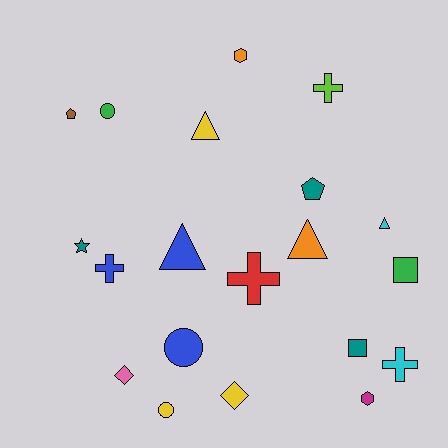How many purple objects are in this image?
There are no purple objects.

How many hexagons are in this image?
There are 2 hexagons.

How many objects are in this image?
There are 20 objects.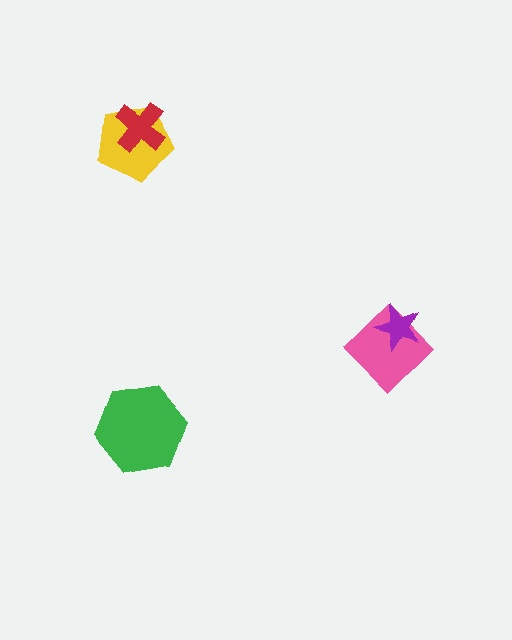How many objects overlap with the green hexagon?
0 objects overlap with the green hexagon.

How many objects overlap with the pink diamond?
1 object overlaps with the pink diamond.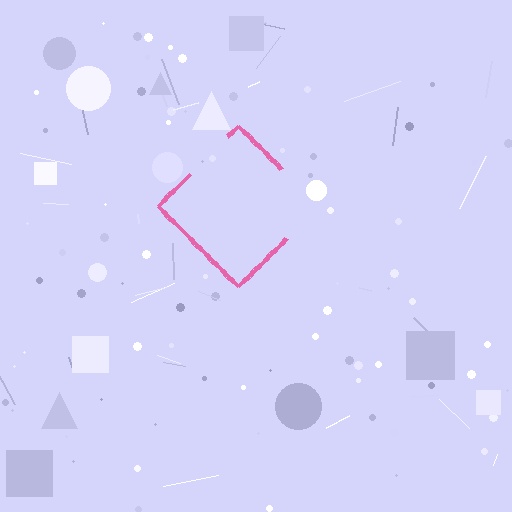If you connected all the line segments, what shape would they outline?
They would outline a diamond.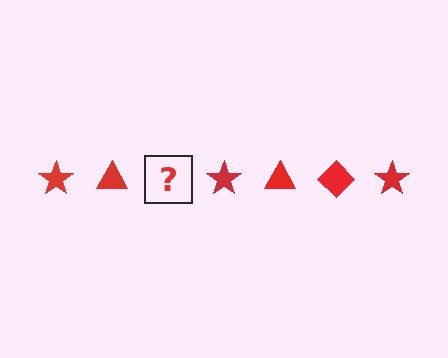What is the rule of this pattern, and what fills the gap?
The rule is that the pattern cycles through star, triangle, diamond shapes in red. The gap should be filled with a red diamond.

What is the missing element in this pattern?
The missing element is a red diamond.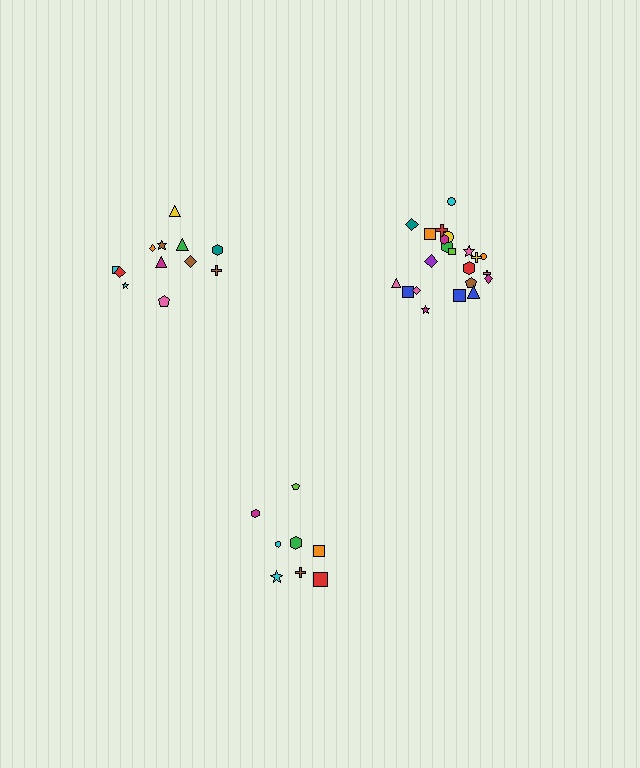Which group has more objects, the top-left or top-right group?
The top-right group.